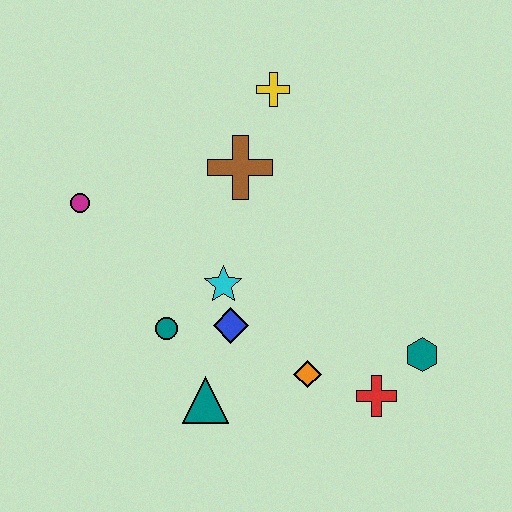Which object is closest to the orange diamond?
The red cross is closest to the orange diamond.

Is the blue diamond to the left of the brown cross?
Yes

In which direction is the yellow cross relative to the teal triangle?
The yellow cross is above the teal triangle.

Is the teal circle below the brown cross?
Yes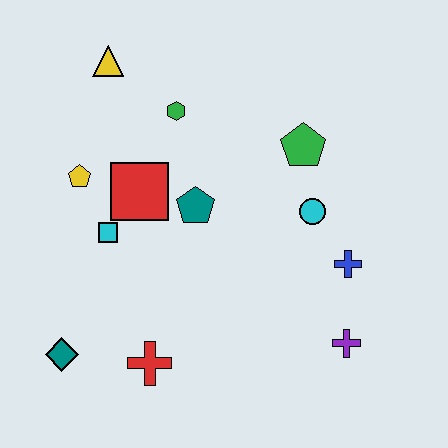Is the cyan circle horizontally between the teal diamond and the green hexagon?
No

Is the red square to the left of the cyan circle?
Yes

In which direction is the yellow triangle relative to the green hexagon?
The yellow triangle is to the left of the green hexagon.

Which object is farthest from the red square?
The purple cross is farthest from the red square.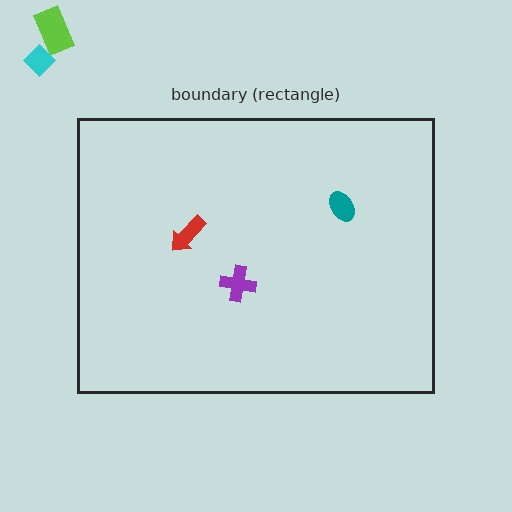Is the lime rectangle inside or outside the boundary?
Outside.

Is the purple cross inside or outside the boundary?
Inside.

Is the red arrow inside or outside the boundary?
Inside.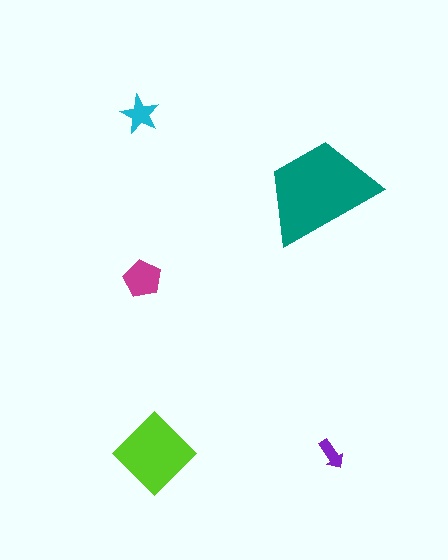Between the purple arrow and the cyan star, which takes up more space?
The cyan star.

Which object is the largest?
The teal trapezoid.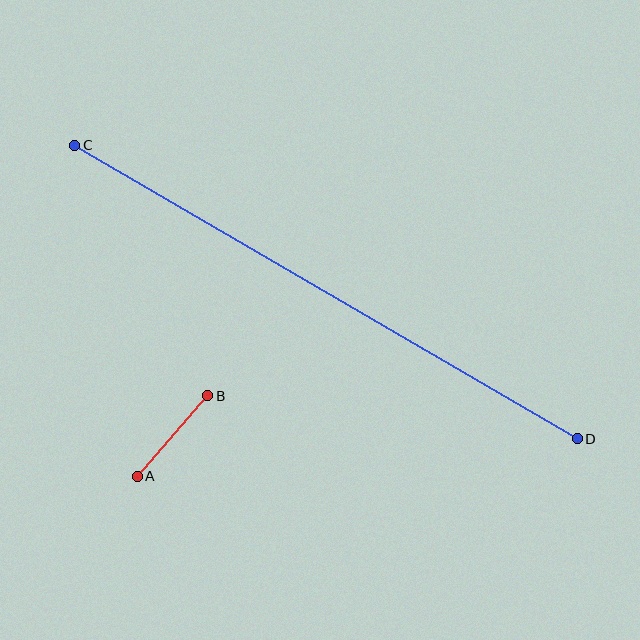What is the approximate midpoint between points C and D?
The midpoint is at approximately (326, 292) pixels.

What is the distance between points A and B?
The distance is approximately 107 pixels.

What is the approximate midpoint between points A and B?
The midpoint is at approximately (172, 436) pixels.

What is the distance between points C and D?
The distance is approximately 582 pixels.